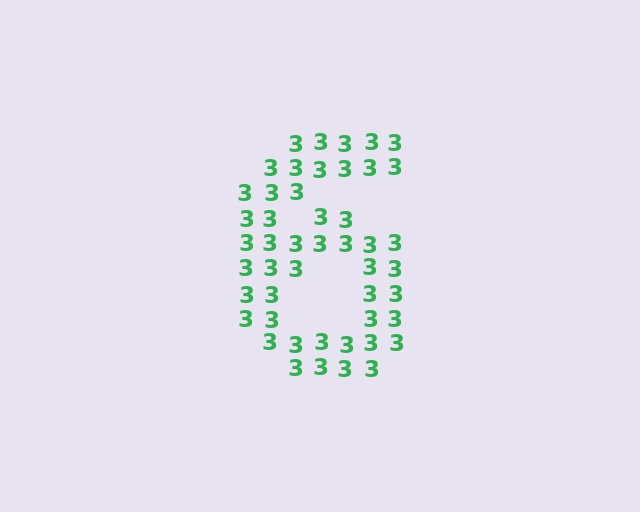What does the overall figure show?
The overall figure shows the digit 6.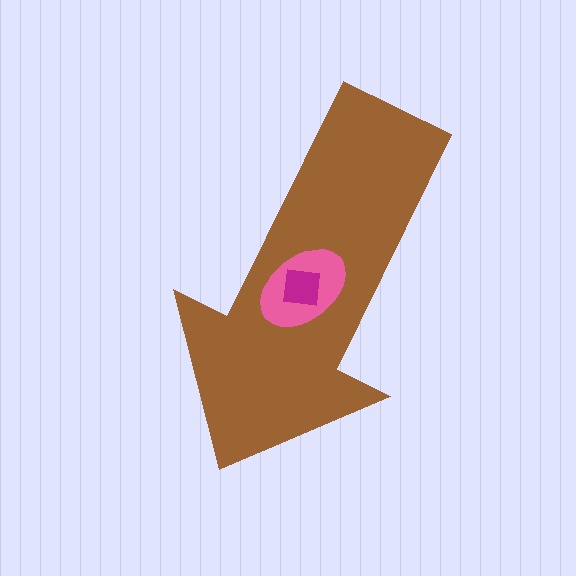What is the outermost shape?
The brown arrow.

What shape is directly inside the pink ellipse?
The magenta square.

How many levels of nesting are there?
3.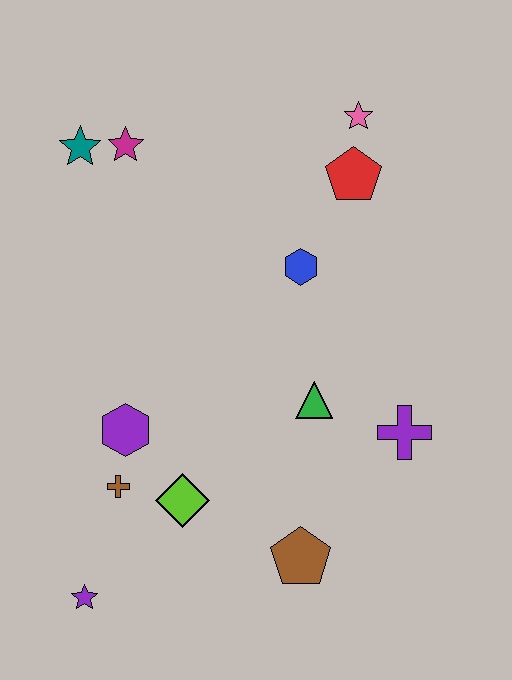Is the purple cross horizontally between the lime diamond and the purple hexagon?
No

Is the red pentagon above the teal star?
No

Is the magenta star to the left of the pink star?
Yes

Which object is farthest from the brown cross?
The pink star is farthest from the brown cross.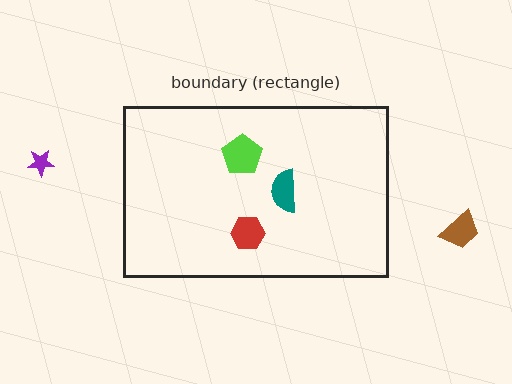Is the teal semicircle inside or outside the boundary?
Inside.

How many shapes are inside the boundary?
3 inside, 2 outside.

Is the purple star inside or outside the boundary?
Outside.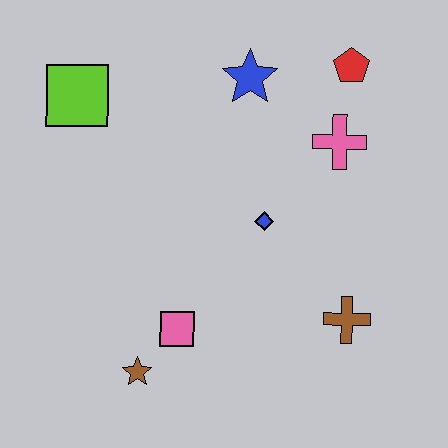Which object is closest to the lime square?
The blue star is closest to the lime square.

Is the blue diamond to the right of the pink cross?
No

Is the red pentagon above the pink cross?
Yes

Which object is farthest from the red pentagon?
The brown star is farthest from the red pentagon.